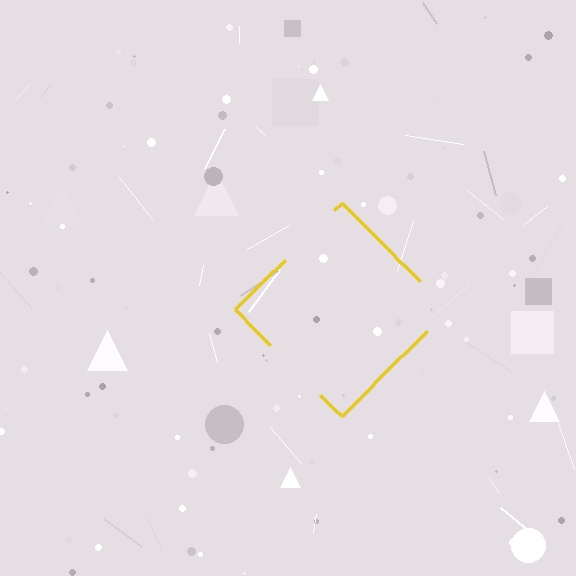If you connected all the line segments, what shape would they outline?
They would outline a diamond.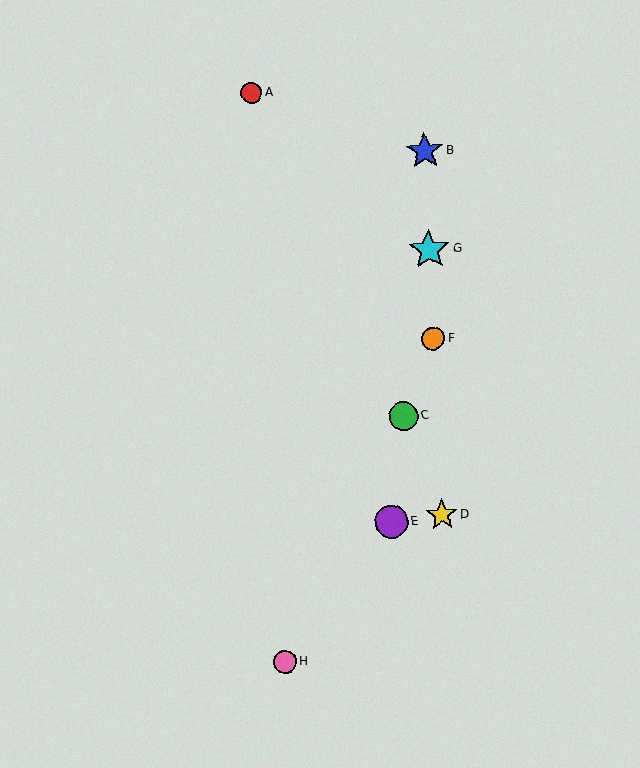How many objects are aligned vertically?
4 objects (B, D, F, G) are aligned vertically.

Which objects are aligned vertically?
Objects B, D, F, G are aligned vertically.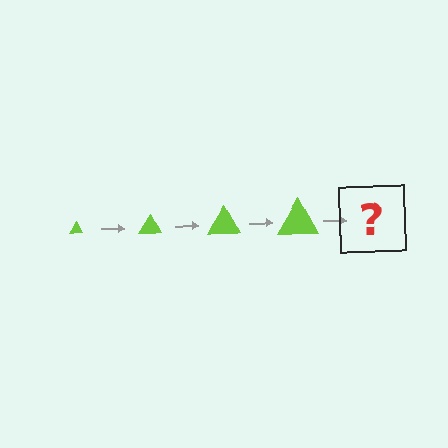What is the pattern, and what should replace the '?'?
The pattern is that the triangle gets progressively larger each step. The '?' should be a lime triangle, larger than the previous one.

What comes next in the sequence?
The next element should be a lime triangle, larger than the previous one.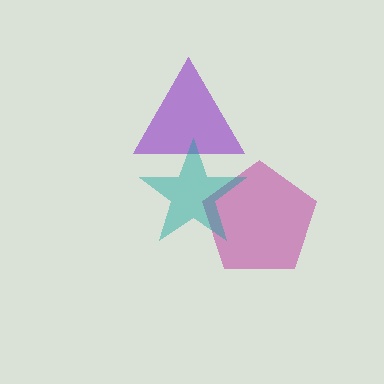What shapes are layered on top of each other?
The layered shapes are: a purple triangle, a magenta pentagon, a teal star.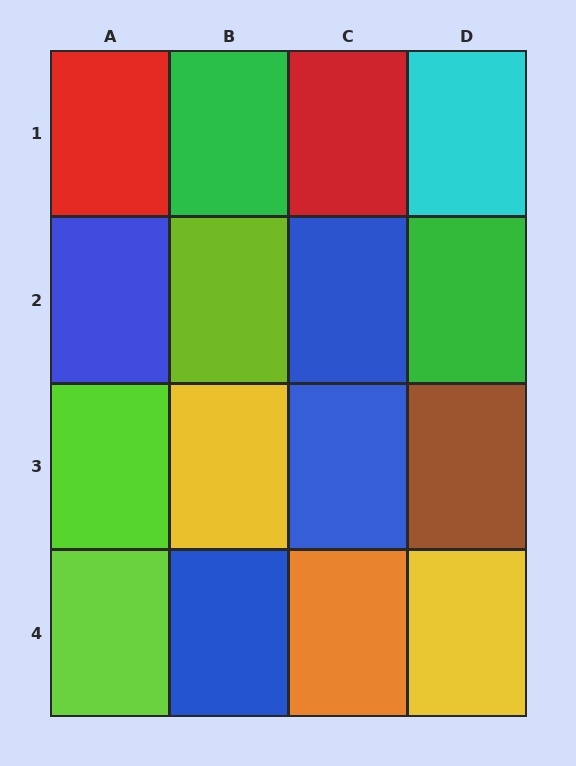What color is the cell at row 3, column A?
Lime.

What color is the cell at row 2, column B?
Lime.